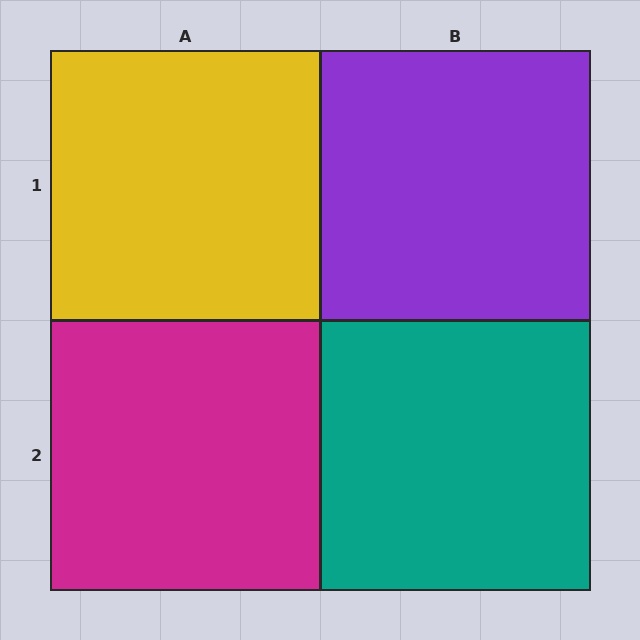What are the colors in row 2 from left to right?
Magenta, teal.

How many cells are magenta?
1 cell is magenta.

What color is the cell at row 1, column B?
Purple.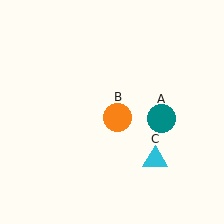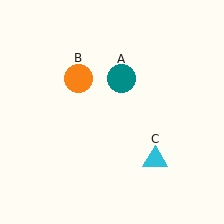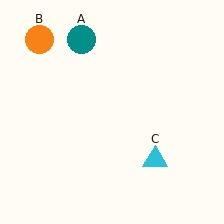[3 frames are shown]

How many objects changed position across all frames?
2 objects changed position: teal circle (object A), orange circle (object B).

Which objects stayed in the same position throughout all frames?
Cyan triangle (object C) remained stationary.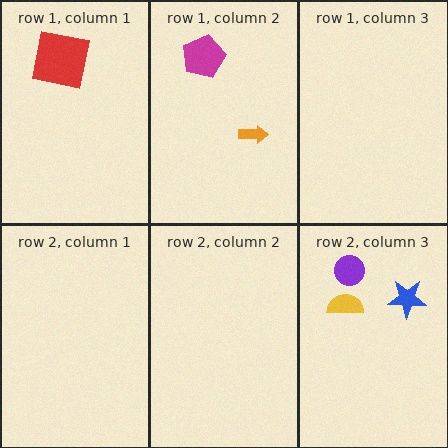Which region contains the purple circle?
The row 2, column 3 region.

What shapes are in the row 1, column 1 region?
The red square.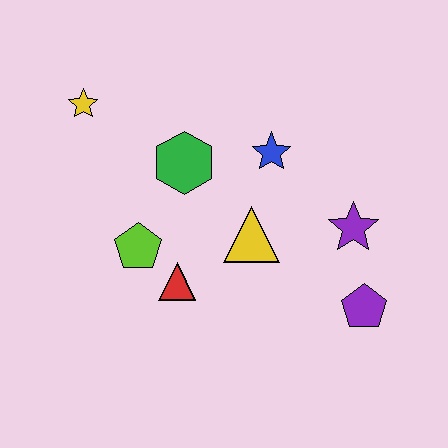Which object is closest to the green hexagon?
The blue star is closest to the green hexagon.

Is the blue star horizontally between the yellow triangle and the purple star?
Yes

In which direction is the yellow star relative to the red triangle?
The yellow star is above the red triangle.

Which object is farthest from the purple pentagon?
The yellow star is farthest from the purple pentagon.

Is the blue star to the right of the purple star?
No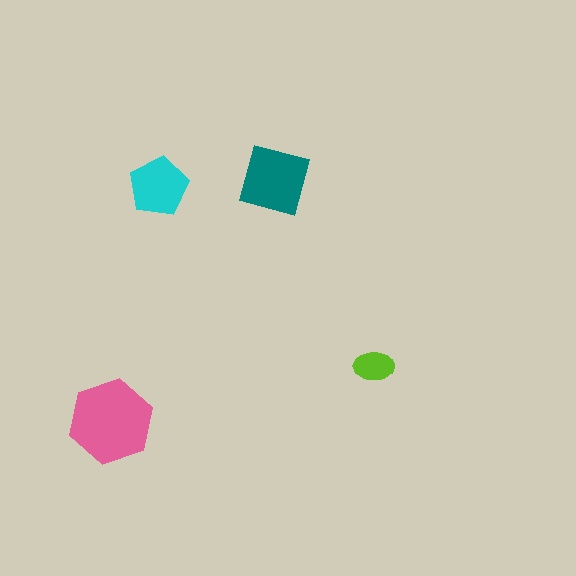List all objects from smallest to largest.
The lime ellipse, the cyan pentagon, the teal square, the pink hexagon.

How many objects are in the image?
There are 4 objects in the image.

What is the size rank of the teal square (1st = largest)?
2nd.